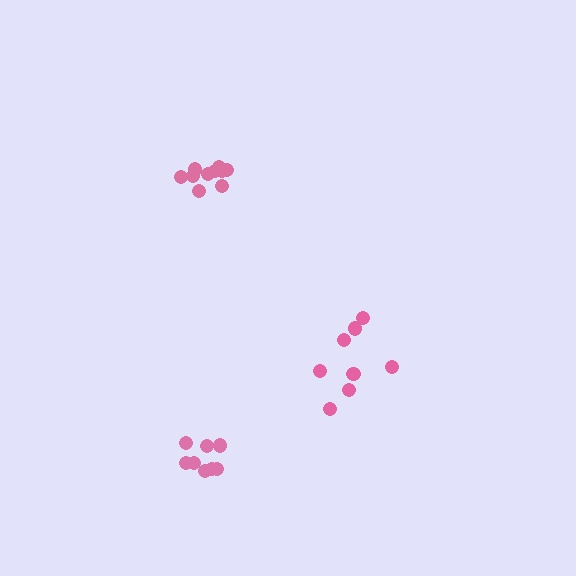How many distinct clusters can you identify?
There are 3 distinct clusters.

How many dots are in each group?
Group 1: 10 dots, Group 2: 8 dots, Group 3: 8 dots (26 total).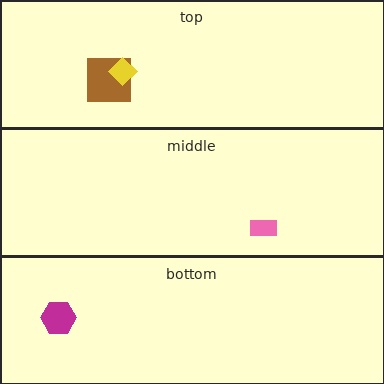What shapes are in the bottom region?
The magenta hexagon.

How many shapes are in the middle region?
1.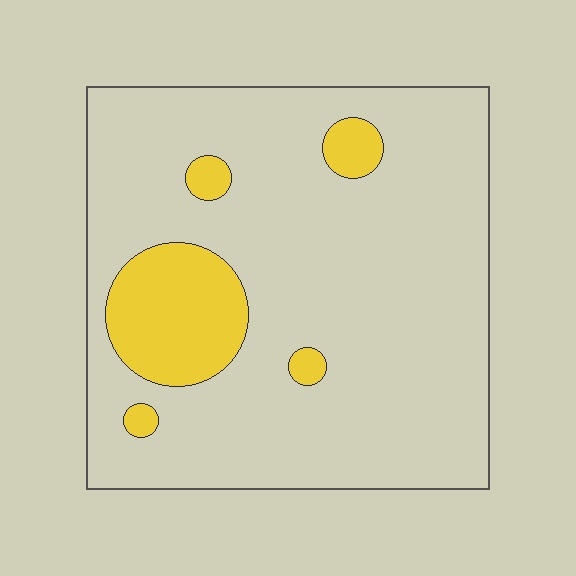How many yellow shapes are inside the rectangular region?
5.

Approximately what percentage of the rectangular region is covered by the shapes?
Approximately 15%.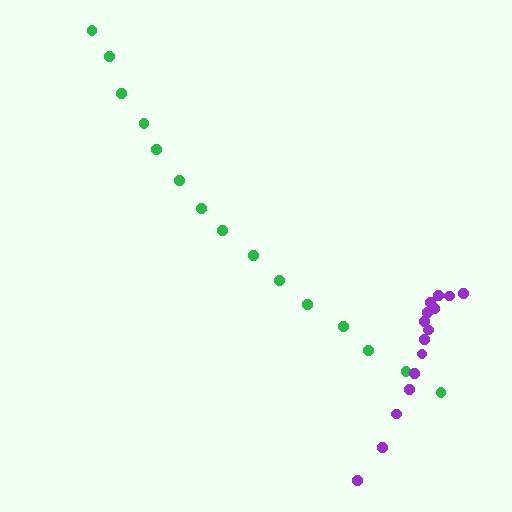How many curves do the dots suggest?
There are 2 distinct paths.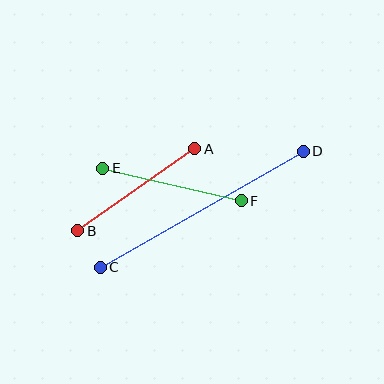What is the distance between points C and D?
The distance is approximately 234 pixels.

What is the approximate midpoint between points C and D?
The midpoint is at approximately (202, 209) pixels.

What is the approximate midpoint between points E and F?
The midpoint is at approximately (172, 185) pixels.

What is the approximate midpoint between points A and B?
The midpoint is at approximately (136, 190) pixels.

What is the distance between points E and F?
The distance is approximately 142 pixels.